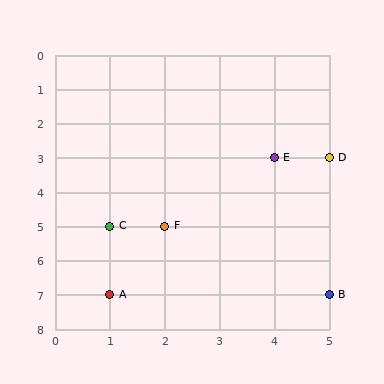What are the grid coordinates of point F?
Point F is at grid coordinates (2, 5).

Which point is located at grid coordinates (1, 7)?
Point A is at (1, 7).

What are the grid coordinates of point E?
Point E is at grid coordinates (4, 3).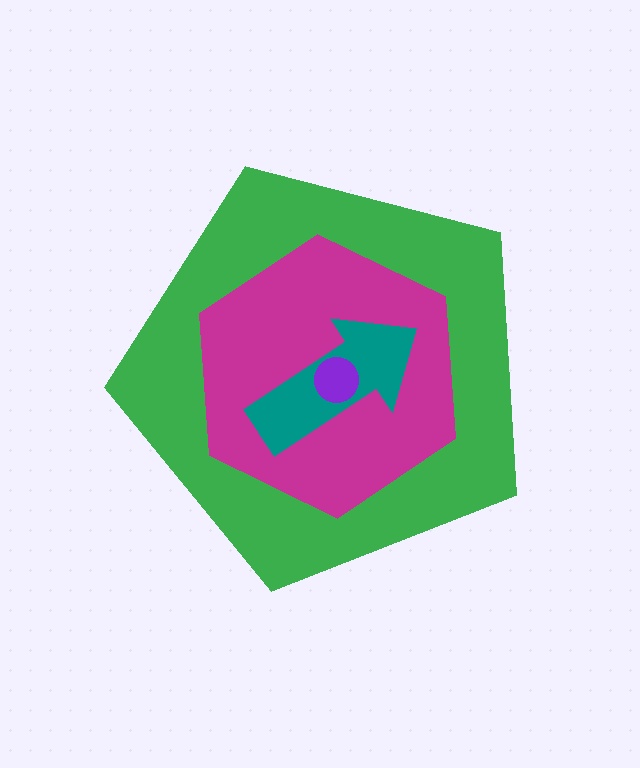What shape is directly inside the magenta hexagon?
The teal arrow.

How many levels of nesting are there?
4.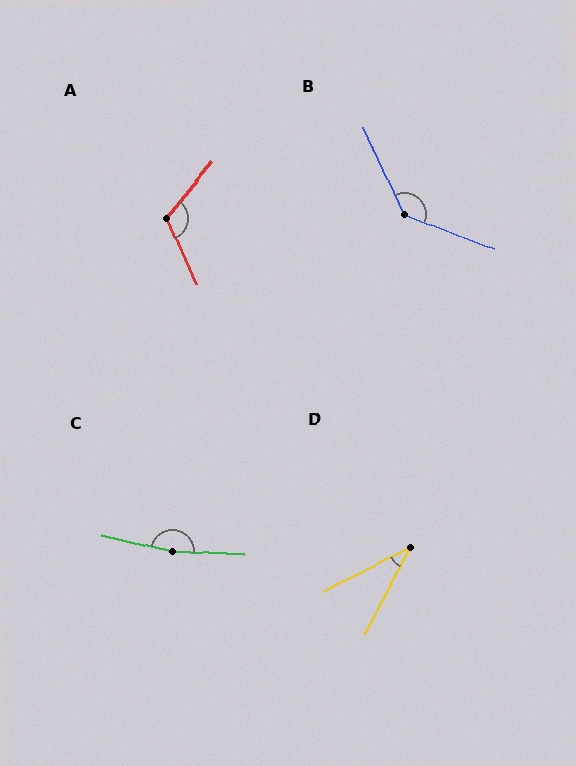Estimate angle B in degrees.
Approximately 136 degrees.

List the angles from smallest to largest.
D (35°), A (116°), B (136°), C (169°).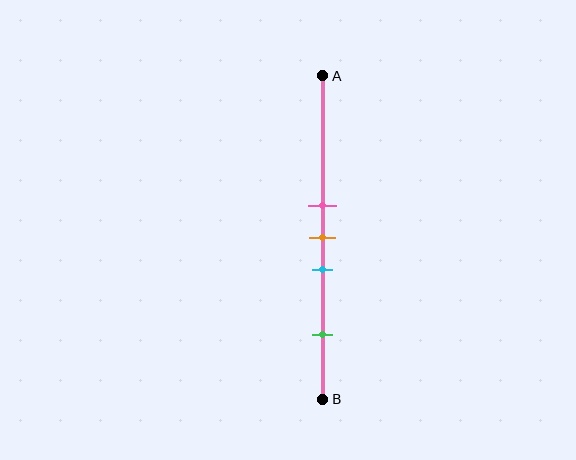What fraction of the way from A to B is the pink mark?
The pink mark is approximately 40% (0.4) of the way from A to B.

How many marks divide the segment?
There are 4 marks dividing the segment.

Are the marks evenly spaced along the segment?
No, the marks are not evenly spaced.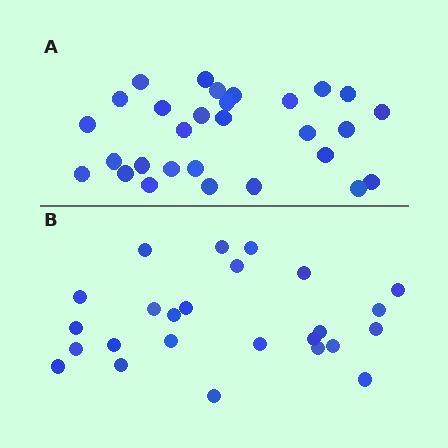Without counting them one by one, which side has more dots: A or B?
Region A (the top region) has more dots.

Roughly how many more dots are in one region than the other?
Region A has about 4 more dots than region B.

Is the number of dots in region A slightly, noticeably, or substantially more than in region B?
Region A has only slightly more — the two regions are fairly close. The ratio is roughly 1.2 to 1.